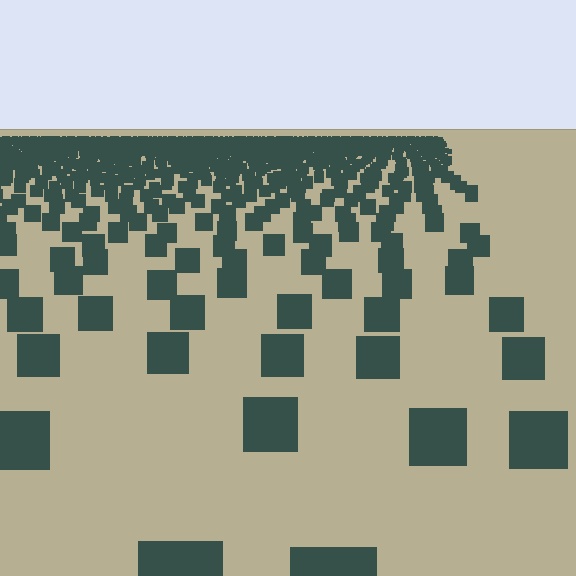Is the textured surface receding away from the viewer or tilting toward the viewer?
The surface is receding away from the viewer. Texture elements get smaller and denser toward the top.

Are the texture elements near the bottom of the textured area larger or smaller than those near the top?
Larger. Near the bottom, elements are closer to the viewer and appear at a bigger on-screen size.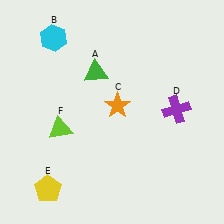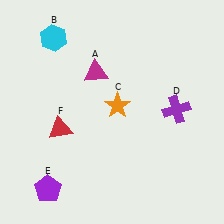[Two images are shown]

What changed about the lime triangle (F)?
In Image 1, F is lime. In Image 2, it changed to red.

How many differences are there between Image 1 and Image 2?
There are 3 differences between the two images.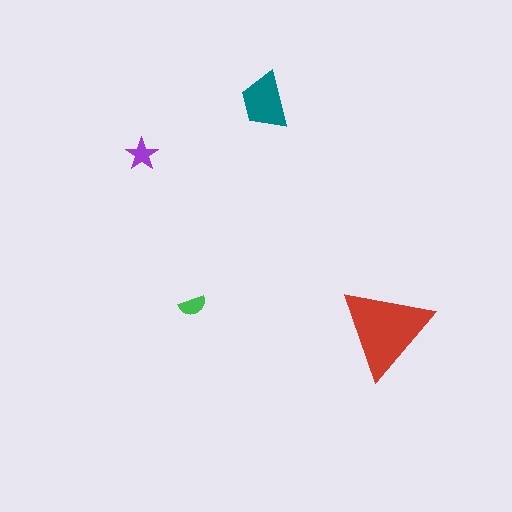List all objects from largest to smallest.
The red triangle, the teal trapezoid, the purple star, the green semicircle.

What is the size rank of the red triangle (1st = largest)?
1st.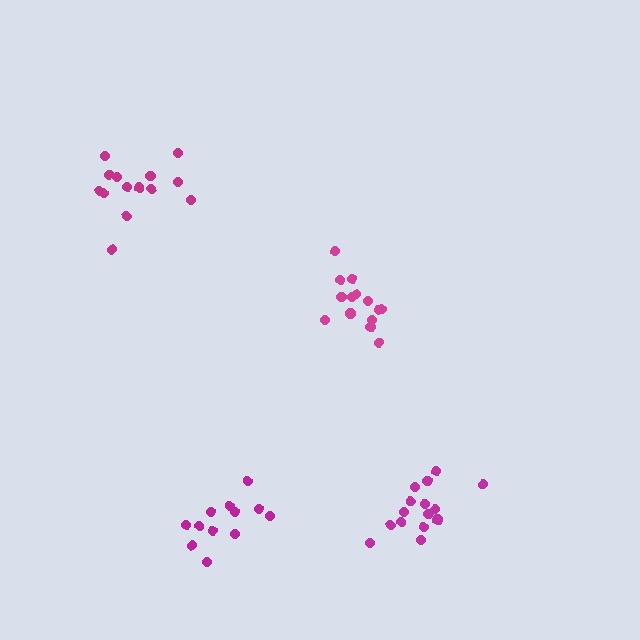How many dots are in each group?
Group 1: 15 dots, Group 2: 14 dots, Group 3: 12 dots, Group 4: 14 dots (55 total).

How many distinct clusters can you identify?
There are 4 distinct clusters.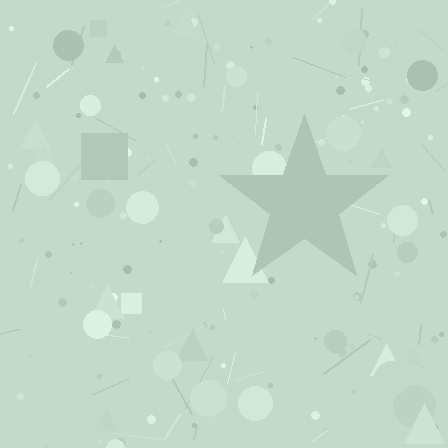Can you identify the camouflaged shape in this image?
The camouflaged shape is a star.